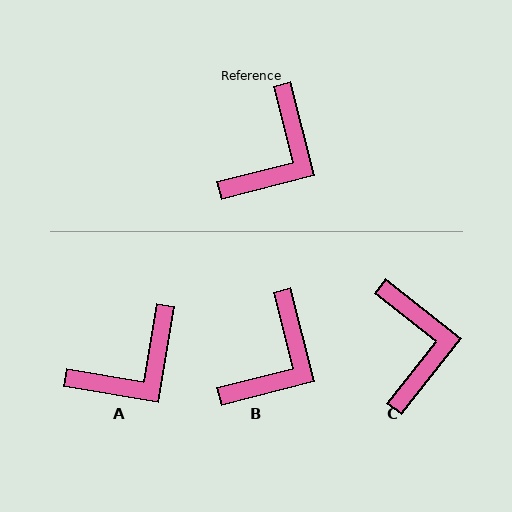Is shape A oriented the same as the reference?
No, it is off by about 23 degrees.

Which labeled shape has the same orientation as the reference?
B.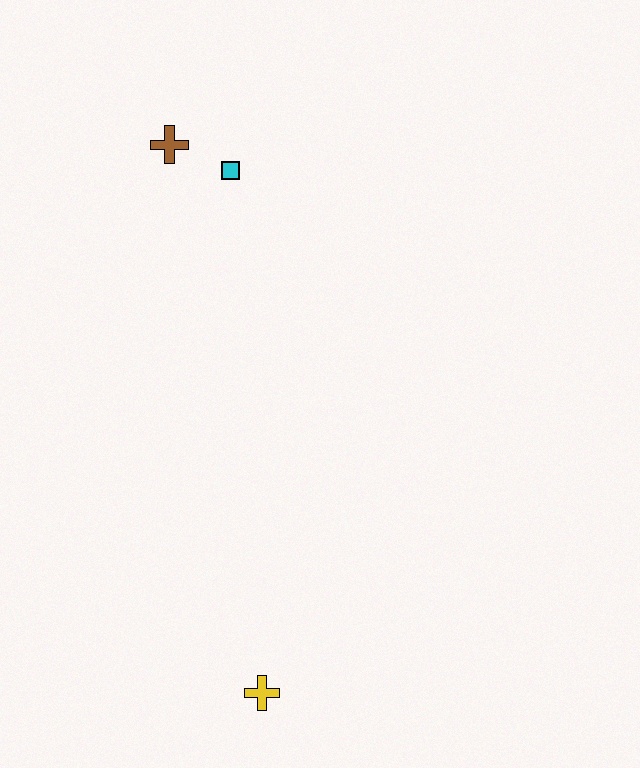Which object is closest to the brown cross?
The cyan square is closest to the brown cross.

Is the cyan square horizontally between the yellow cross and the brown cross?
Yes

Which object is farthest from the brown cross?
The yellow cross is farthest from the brown cross.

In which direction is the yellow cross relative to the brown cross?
The yellow cross is below the brown cross.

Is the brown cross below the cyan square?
No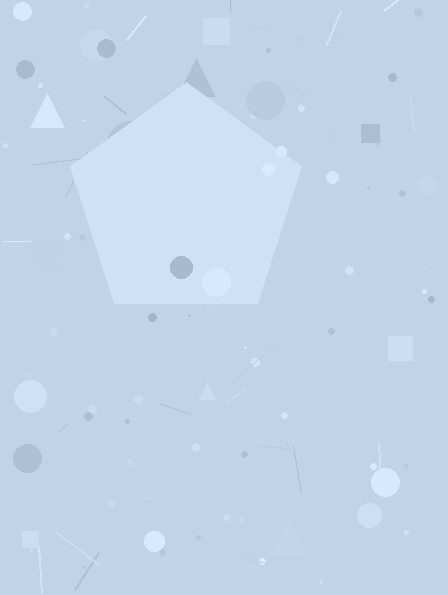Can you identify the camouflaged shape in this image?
The camouflaged shape is a pentagon.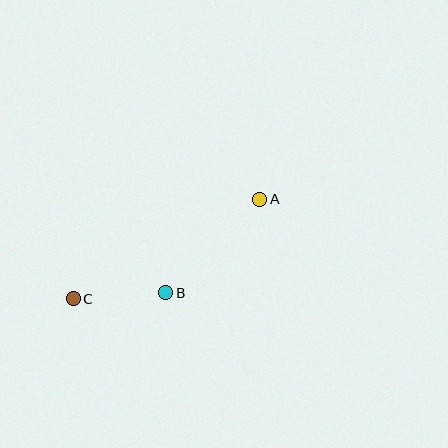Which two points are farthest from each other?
Points A and C are farthest from each other.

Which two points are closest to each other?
Points B and C are closest to each other.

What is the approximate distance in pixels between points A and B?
The distance between A and B is approximately 132 pixels.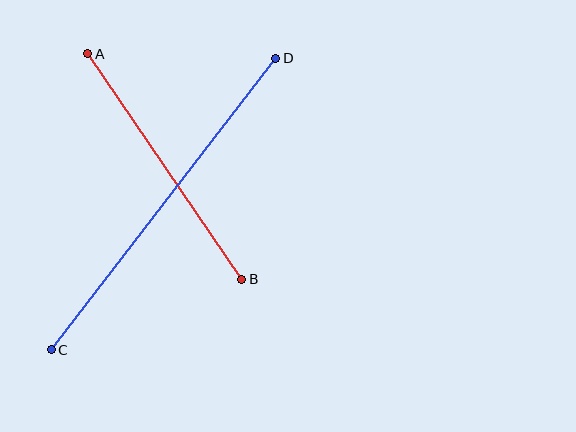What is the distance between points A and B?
The distance is approximately 273 pixels.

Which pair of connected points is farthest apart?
Points C and D are farthest apart.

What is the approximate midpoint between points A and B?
The midpoint is at approximately (165, 167) pixels.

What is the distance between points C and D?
The distance is approximately 368 pixels.